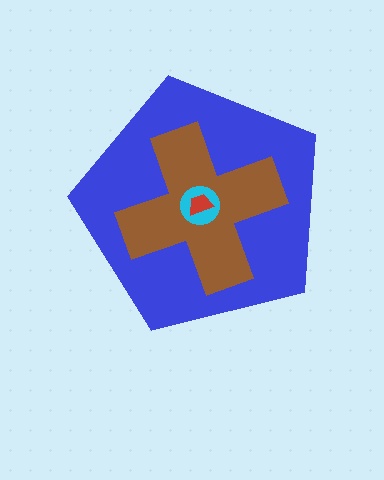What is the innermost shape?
The red trapezoid.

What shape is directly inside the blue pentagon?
The brown cross.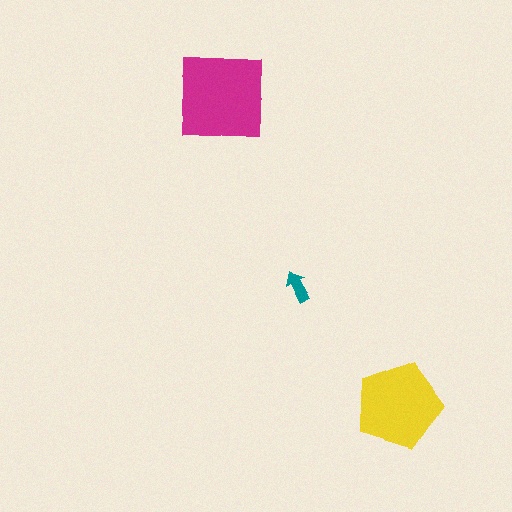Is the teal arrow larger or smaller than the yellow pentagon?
Smaller.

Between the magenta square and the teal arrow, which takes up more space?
The magenta square.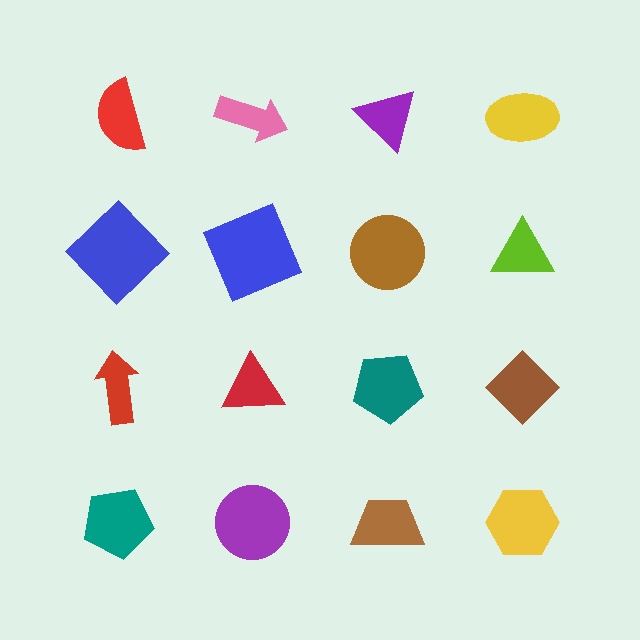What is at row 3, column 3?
A teal pentagon.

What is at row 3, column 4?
A brown diamond.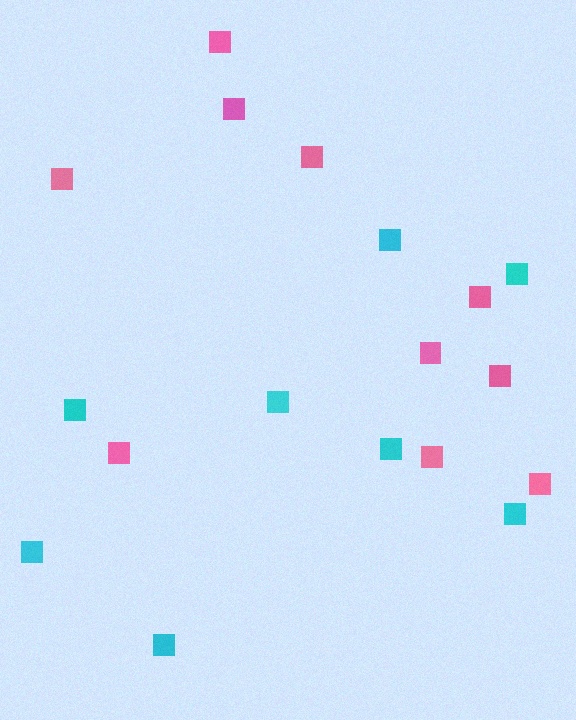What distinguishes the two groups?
There are 2 groups: one group of pink squares (10) and one group of cyan squares (8).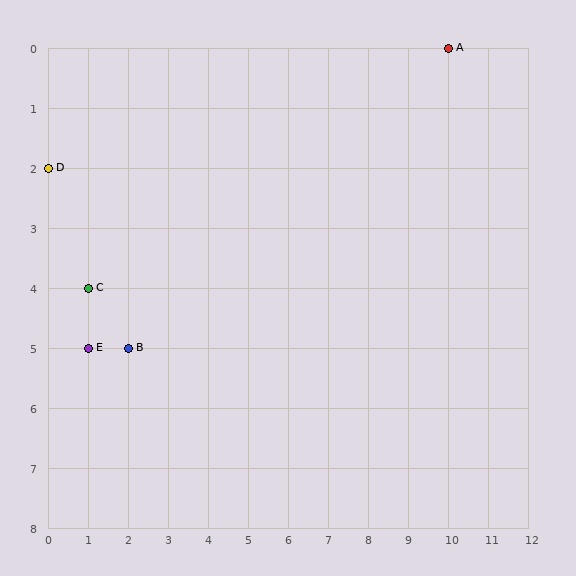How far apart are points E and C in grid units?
Points E and C are 1 row apart.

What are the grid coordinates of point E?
Point E is at grid coordinates (1, 5).